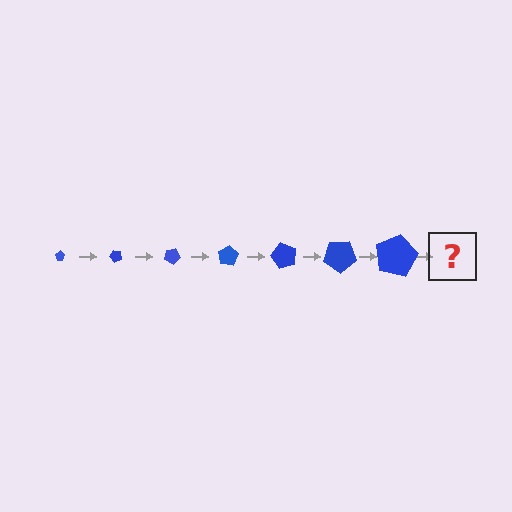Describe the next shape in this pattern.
It should be a pentagon, larger than the previous one and rotated 350 degrees from the start.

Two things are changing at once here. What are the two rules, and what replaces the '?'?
The two rules are that the pentagon grows larger each step and it rotates 50 degrees each step. The '?' should be a pentagon, larger than the previous one and rotated 350 degrees from the start.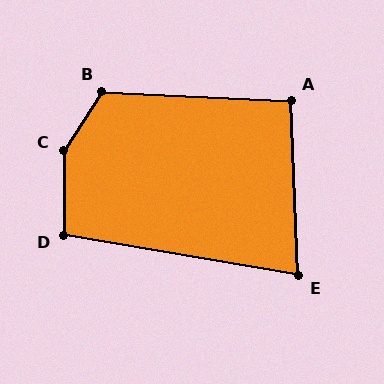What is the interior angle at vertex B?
Approximately 120 degrees (obtuse).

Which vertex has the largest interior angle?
C, at approximately 146 degrees.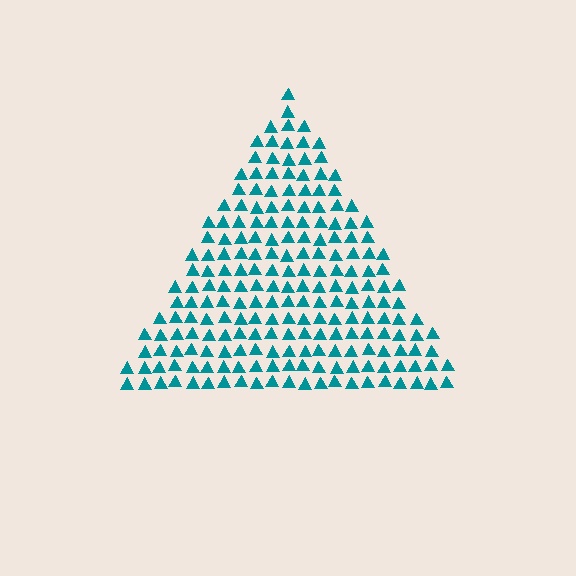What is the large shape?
The large shape is a triangle.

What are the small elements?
The small elements are triangles.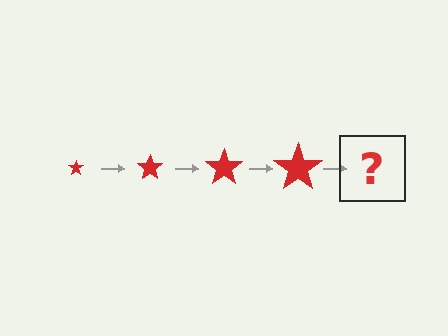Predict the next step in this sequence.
The next step is a red star, larger than the previous one.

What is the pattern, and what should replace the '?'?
The pattern is that the star gets progressively larger each step. The '?' should be a red star, larger than the previous one.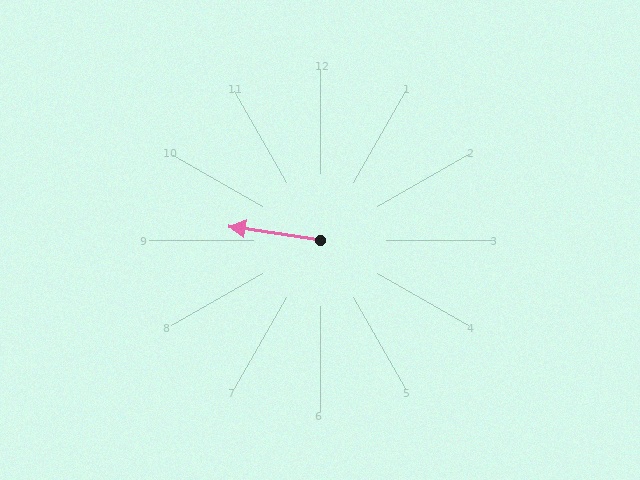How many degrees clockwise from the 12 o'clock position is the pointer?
Approximately 279 degrees.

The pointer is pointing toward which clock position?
Roughly 9 o'clock.